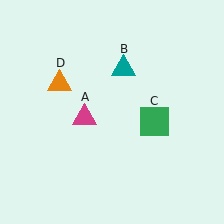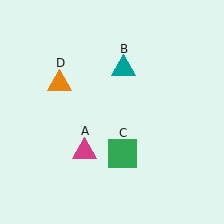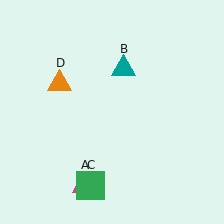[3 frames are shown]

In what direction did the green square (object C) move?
The green square (object C) moved down and to the left.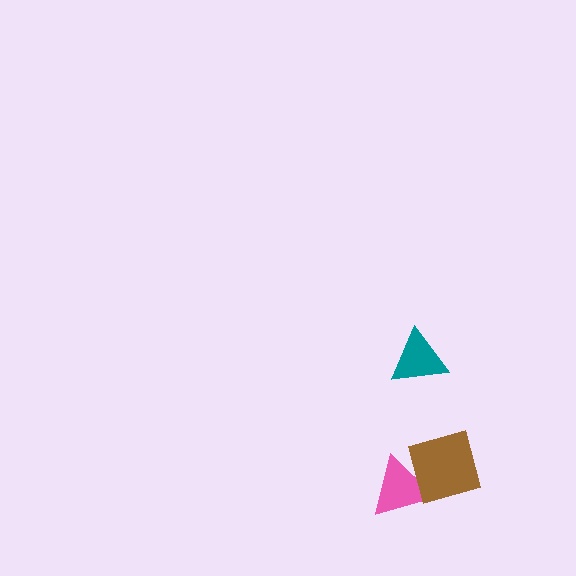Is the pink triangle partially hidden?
Yes, it is partially covered by another shape.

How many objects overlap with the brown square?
1 object overlaps with the brown square.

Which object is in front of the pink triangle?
The brown square is in front of the pink triangle.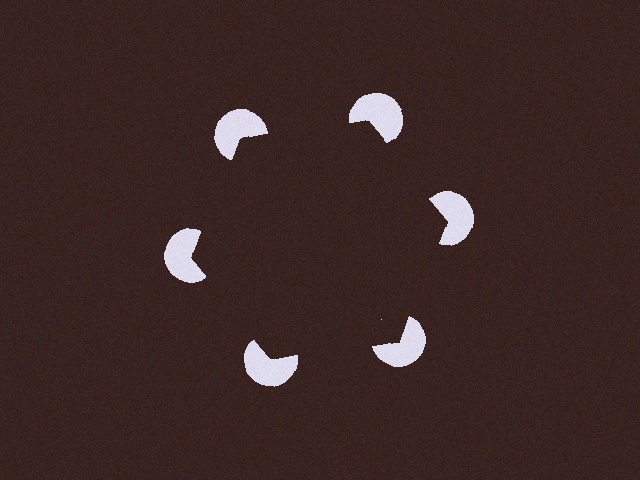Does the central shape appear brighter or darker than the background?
It typically appears slightly darker than the background, even though no actual brightness change is drawn.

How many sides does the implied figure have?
6 sides.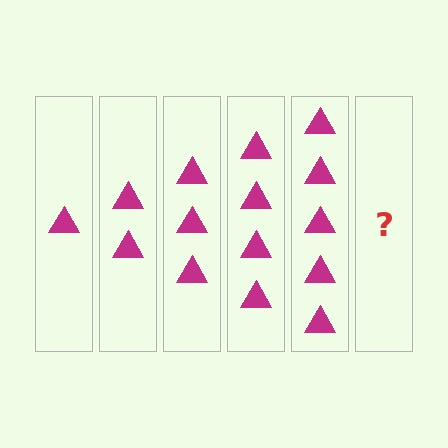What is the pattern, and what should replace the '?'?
The pattern is that each step adds one more triangle. The '?' should be 6 triangles.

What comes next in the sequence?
The next element should be 6 triangles.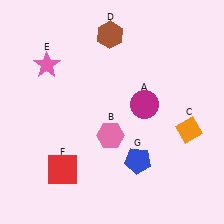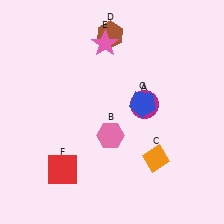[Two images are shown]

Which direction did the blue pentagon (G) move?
The blue pentagon (G) moved up.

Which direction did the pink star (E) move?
The pink star (E) moved right.